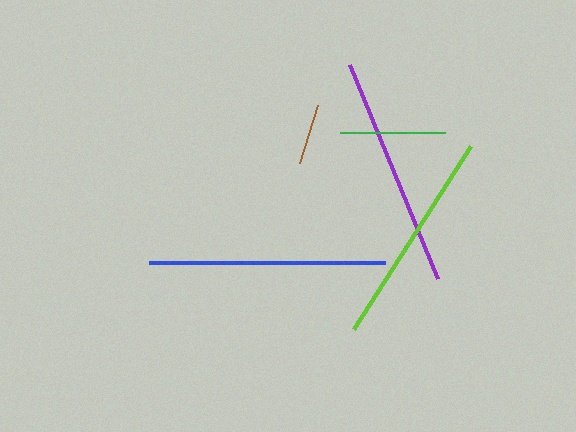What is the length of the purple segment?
The purple segment is approximately 231 pixels long.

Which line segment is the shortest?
The brown line is the shortest at approximately 61 pixels.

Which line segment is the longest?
The blue line is the longest at approximately 236 pixels.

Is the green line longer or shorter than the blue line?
The blue line is longer than the green line.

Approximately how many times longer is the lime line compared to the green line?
The lime line is approximately 2.1 times the length of the green line.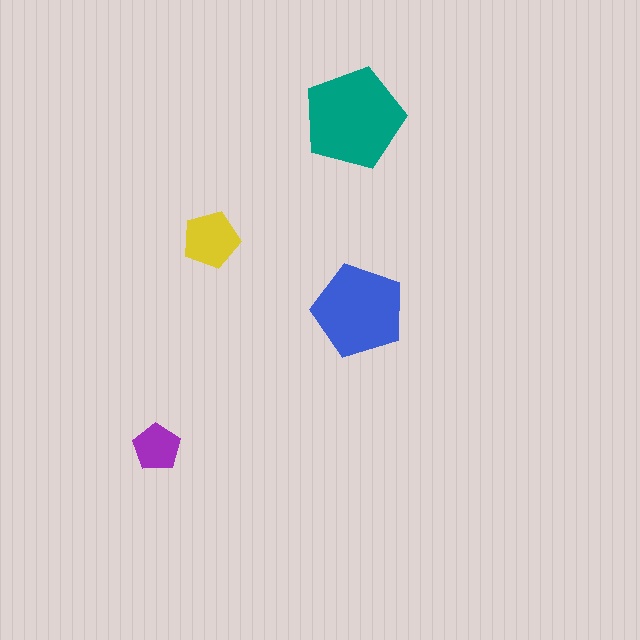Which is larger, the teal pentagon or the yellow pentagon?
The teal one.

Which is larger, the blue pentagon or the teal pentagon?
The teal one.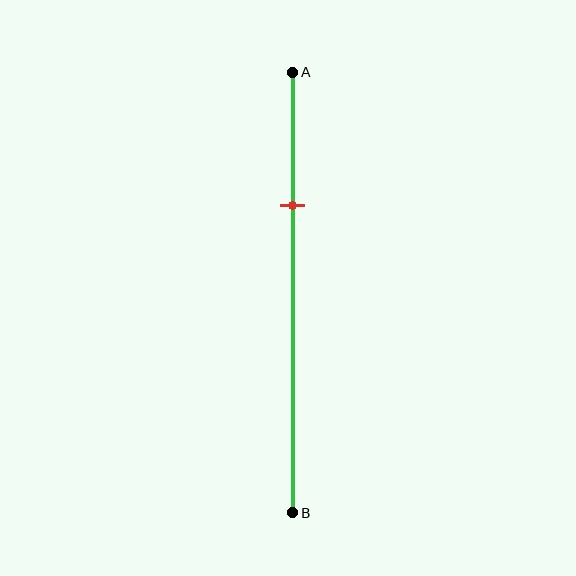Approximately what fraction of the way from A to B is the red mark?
The red mark is approximately 30% of the way from A to B.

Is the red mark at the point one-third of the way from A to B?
No, the mark is at about 30% from A, not at the 33% one-third point.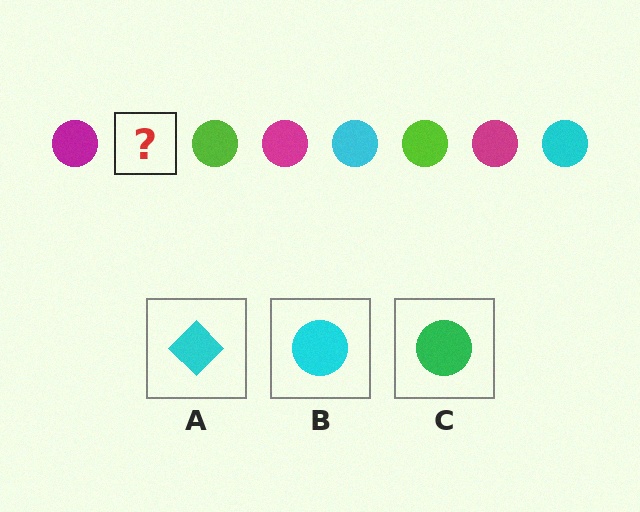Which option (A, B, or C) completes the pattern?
B.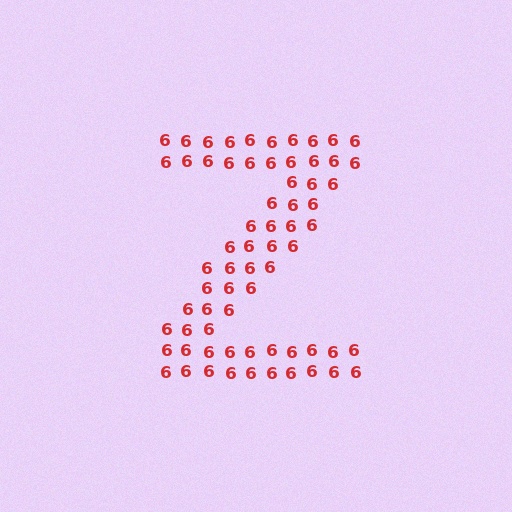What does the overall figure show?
The overall figure shows the letter Z.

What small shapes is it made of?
It is made of small digit 6's.